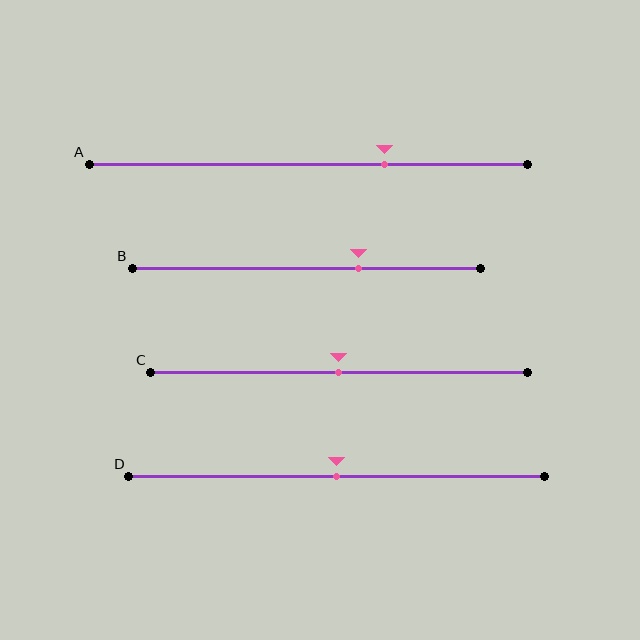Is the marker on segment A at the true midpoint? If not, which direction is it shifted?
No, the marker on segment A is shifted to the right by about 17% of the segment length.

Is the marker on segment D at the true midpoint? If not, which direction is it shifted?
Yes, the marker on segment D is at the true midpoint.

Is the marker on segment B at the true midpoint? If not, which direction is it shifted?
No, the marker on segment B is shifted to the right by about 15% of the segment length.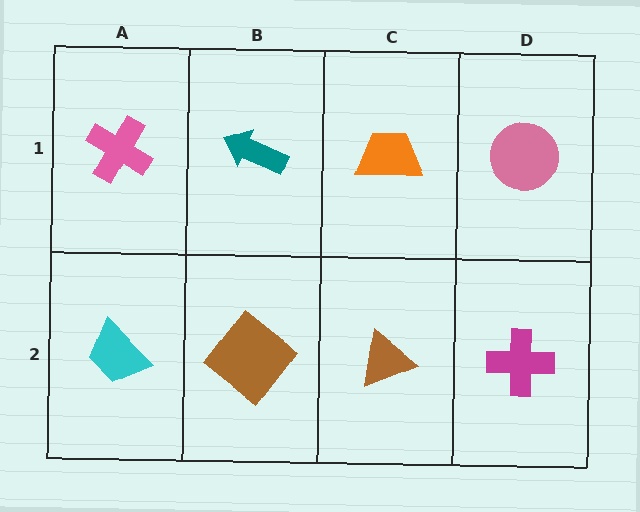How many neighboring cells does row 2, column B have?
3.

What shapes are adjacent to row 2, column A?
A pink cross (row 1, column A), a brown diamond (row 2, column B).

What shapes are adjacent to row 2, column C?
An orange trapezoid (row 1, column C), a brown diamond (row 2, column B), a magenta cross (row 2, column D).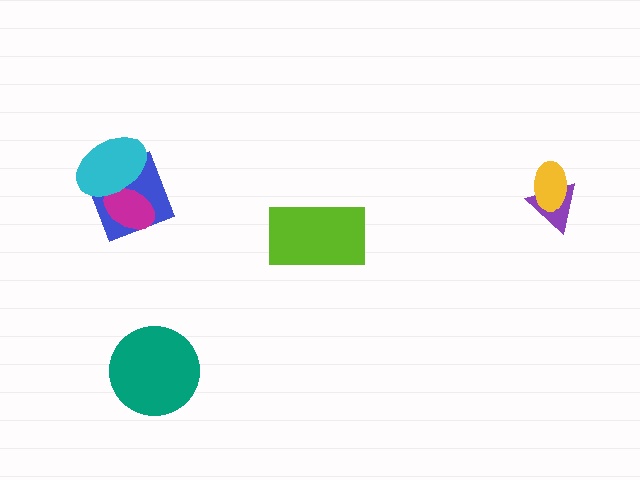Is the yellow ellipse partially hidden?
No, no other shape covers it.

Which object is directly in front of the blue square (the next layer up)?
The magenta ellipse is directly in front of the blue square.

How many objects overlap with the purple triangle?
1 object overlaps with the purple triangle.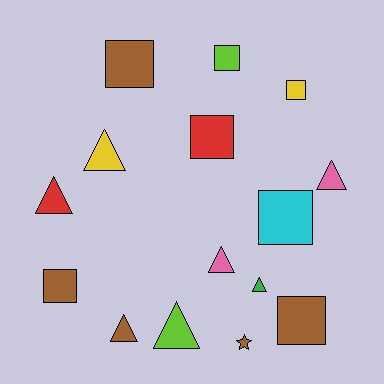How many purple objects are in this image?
There are no purple objects.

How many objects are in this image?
There are 15 objects.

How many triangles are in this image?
There are 7 triangles.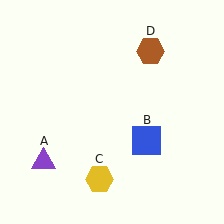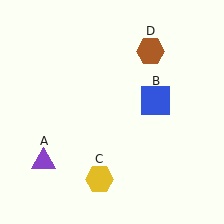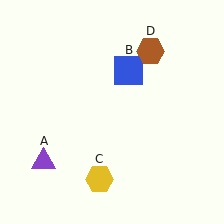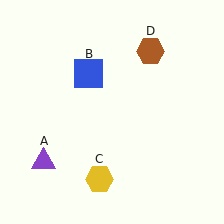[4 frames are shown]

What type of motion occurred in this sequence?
The blue square (object B) rotated counterclockwise around the center of the scene.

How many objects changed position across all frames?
1 object changed position: blue square (object B).